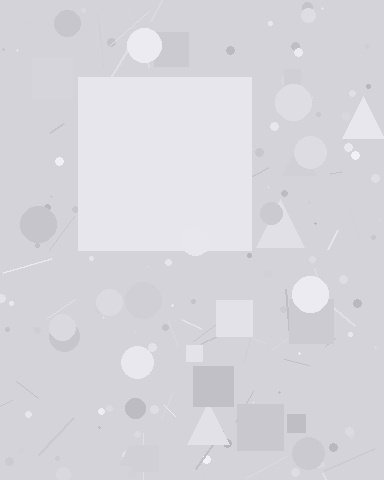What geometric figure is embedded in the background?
A square is embedded in the background.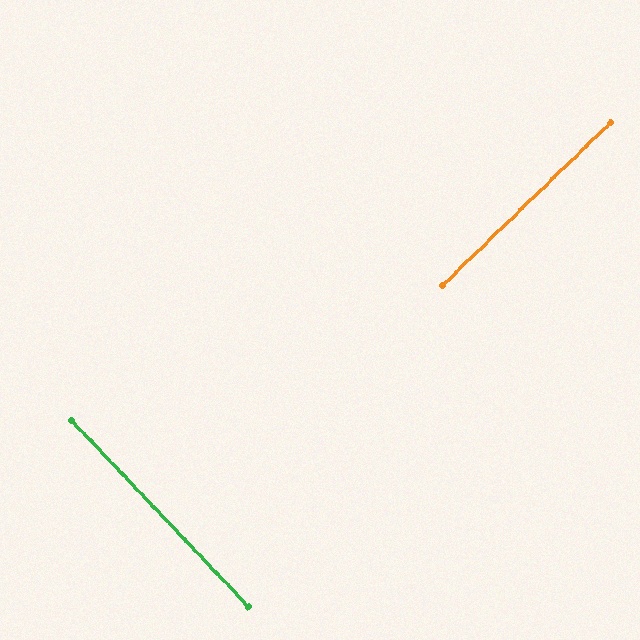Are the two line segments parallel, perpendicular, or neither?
Perpendicular — they meet at approximately 89°.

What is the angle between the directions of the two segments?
Approximately 89 degrees.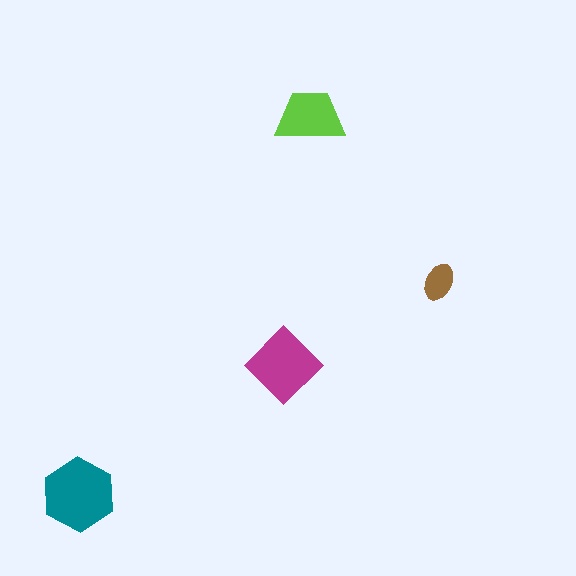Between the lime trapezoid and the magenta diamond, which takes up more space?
The magenta diamond.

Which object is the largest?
The teal hexagon.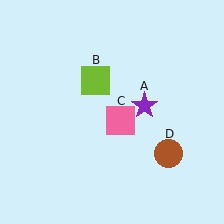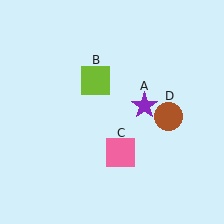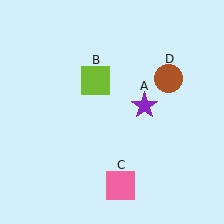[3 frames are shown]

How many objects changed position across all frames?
2 objects changed position: pink square (object C), brown circle (object D).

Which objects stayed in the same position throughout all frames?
Purple star (object A) and lime square (object B) remained stationary.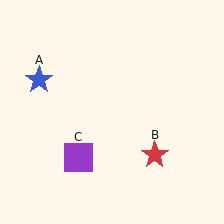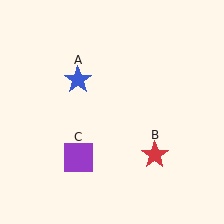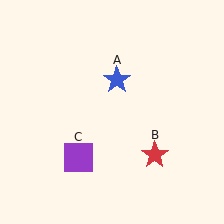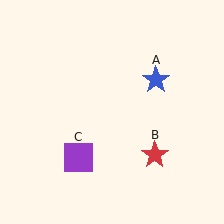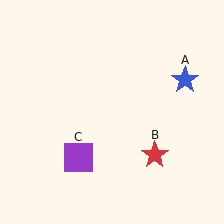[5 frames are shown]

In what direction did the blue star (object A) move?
The blue star (object A) moved right.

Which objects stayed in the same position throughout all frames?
Red star (object B) and purple square (object C) remained stationary.